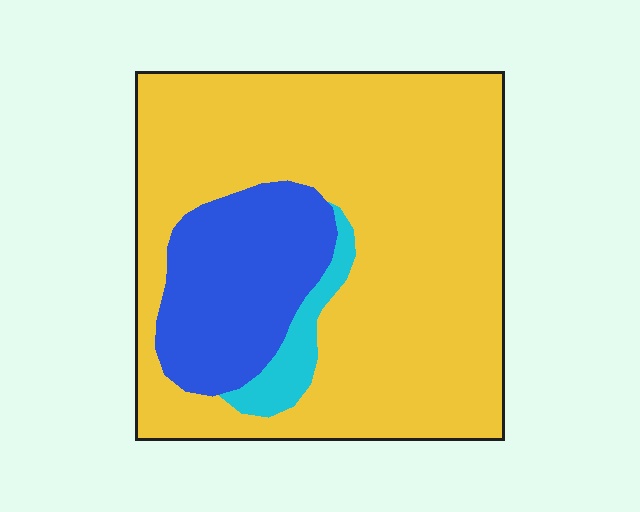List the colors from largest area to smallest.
From largest to smallest: yellow, blue, cyan.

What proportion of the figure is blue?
Blue covers 20% of the figure.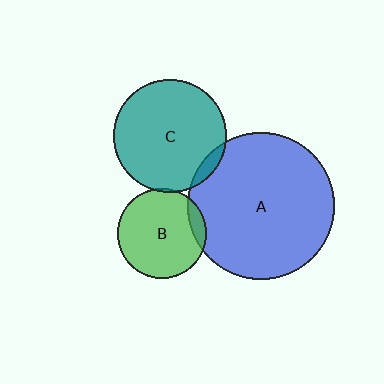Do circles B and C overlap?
Yes.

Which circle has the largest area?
Circle A (blue).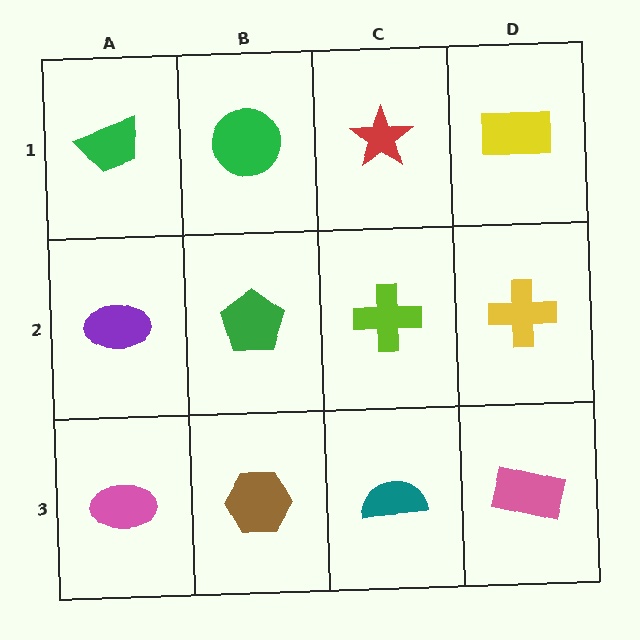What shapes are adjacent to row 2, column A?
A green trapezoid (row 1, column A), a pink ellipse (row 3, column A), a green pentagon (row 2, column B).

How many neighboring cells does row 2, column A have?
3.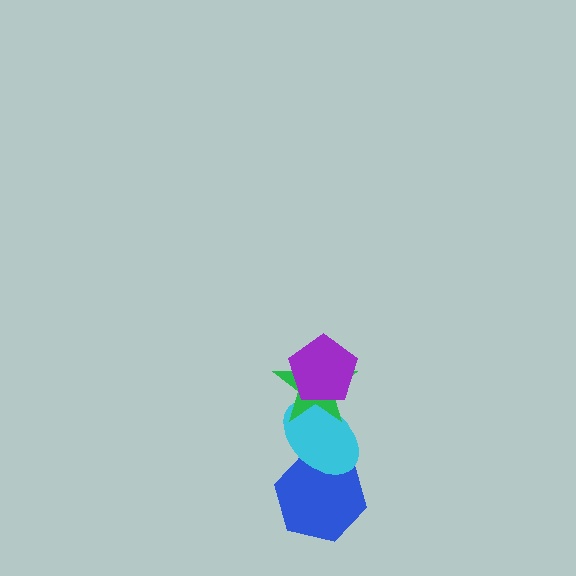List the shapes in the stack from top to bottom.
From top to bottom: the purple pentagon, the green star, the cyan ellipse, the blue hexagon.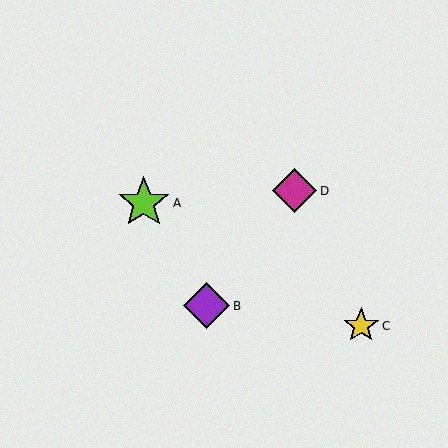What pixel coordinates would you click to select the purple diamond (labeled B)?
Click at (207, 306) to select the purple diamond B.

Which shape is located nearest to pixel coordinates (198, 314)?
The purple diamond (labeled B) at (207, 306) is nearest to that location.